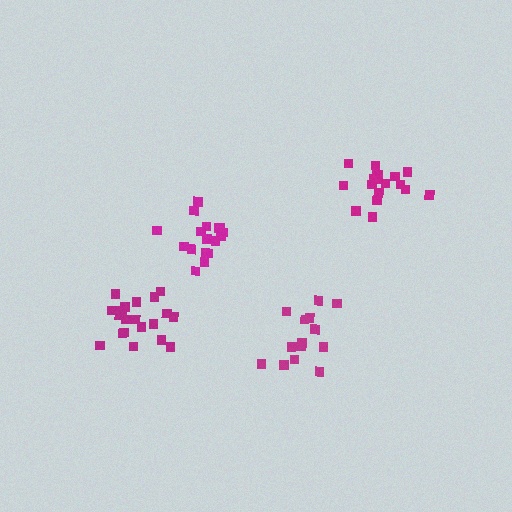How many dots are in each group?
Group 1: 15 dots, Group 2: 21 dots, Group 3: 17 dots, Group 4: 19 dots (72 total).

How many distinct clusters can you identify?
There are 4 distinct clusters.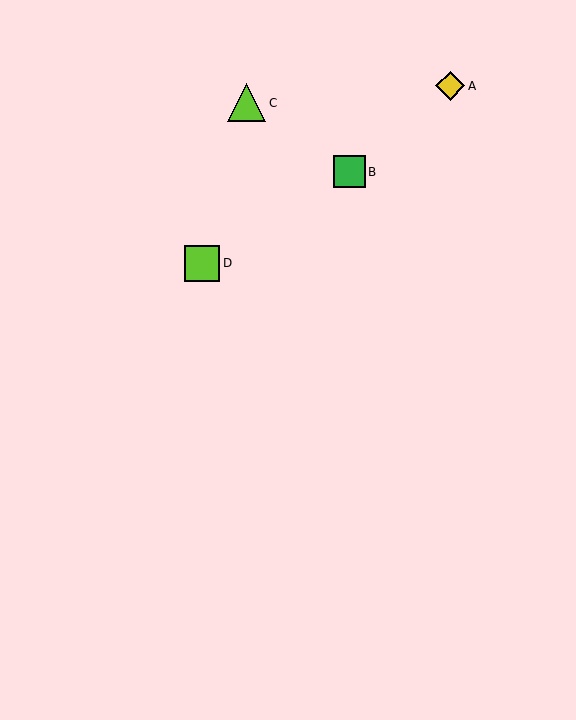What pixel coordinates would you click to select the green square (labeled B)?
Click at (349, 172) to select the green square B.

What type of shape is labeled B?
Shape B is a green square.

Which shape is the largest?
The lime triangle (labeled C) is the largest.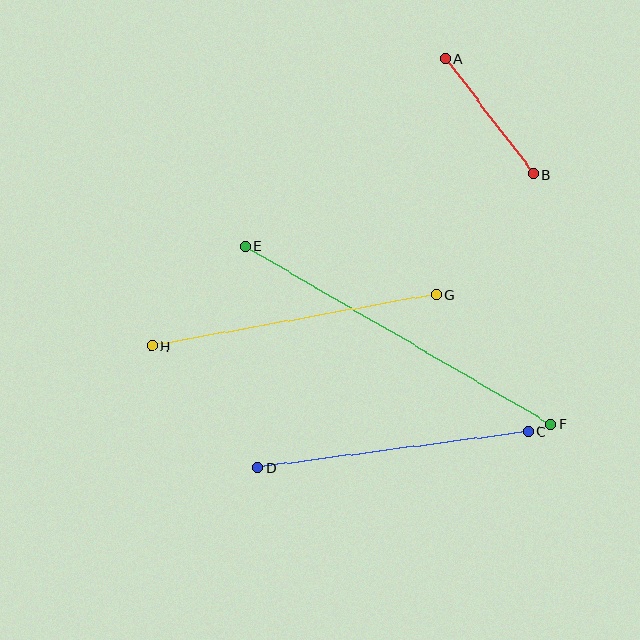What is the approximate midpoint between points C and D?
The midpoint is at approximately (393, 450) pixels.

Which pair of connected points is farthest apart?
Points E and F are farthest apart.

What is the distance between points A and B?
The distance is approximately 145 pixels.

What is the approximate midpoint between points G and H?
The midpoint is at approximately (294, 320) pixels.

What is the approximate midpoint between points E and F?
The midpoint is at approximately (398, 335) pixels.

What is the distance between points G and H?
The distance is approximately 290 pixels.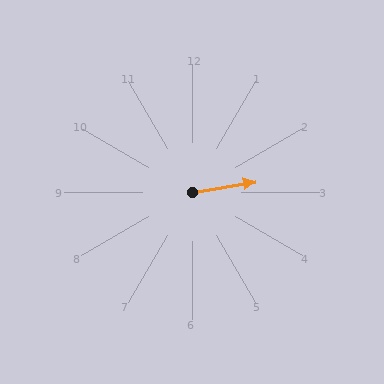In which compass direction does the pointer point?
East.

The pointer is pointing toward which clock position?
Roughly 3 o'clock.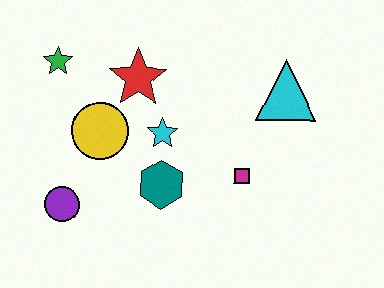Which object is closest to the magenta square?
The teal hexagon is closest to the magenta square.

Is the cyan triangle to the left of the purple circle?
No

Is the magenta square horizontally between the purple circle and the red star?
No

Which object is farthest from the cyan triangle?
The purple circle is farthest from the cyan triangle.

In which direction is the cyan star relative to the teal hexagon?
The cyan star is above the teal hexagon.